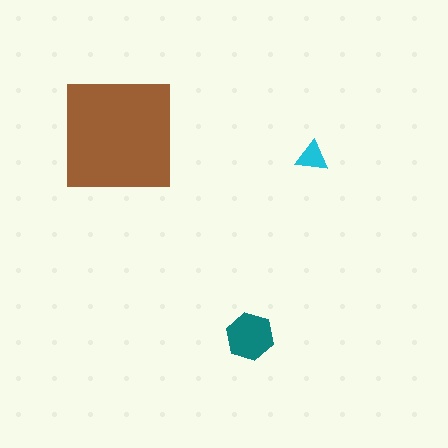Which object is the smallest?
The cyan triangle.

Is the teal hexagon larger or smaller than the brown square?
Smaller.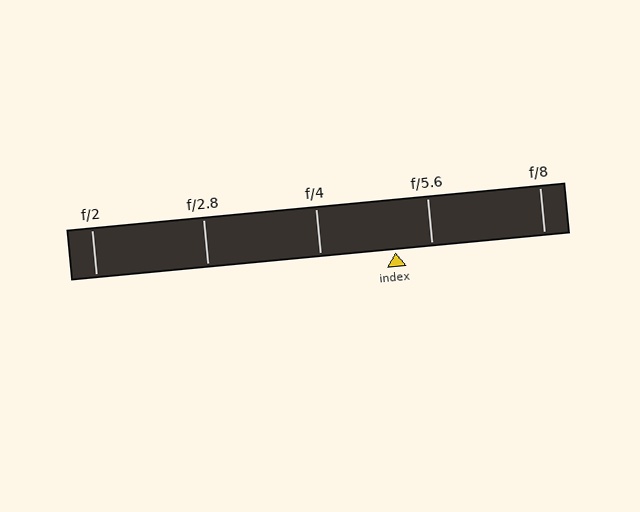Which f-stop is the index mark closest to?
The index mark is closest to f/5.6.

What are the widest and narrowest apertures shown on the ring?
The widest aperture shown is f/2 and the narrowest is f/8.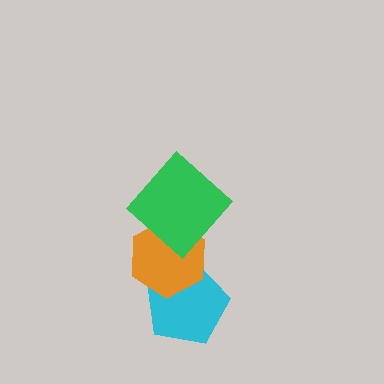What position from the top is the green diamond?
The green diamond is 1st from the top.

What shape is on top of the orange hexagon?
The green diamond is on top of the orange hexagon.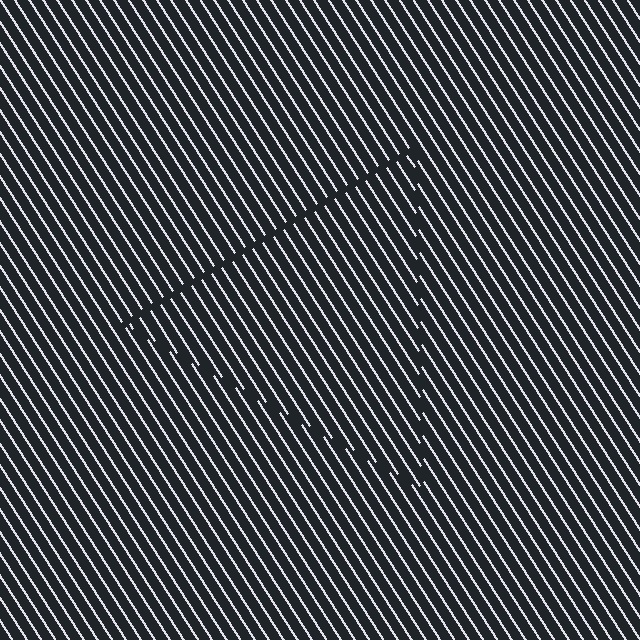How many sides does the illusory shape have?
3 sides — the line-ends trace a triangle.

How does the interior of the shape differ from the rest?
The interior of the shape contains the same grating, shifted by half a period — the contour is defined by the phase discontinuity where line-ends from the inner and outer gratings abut.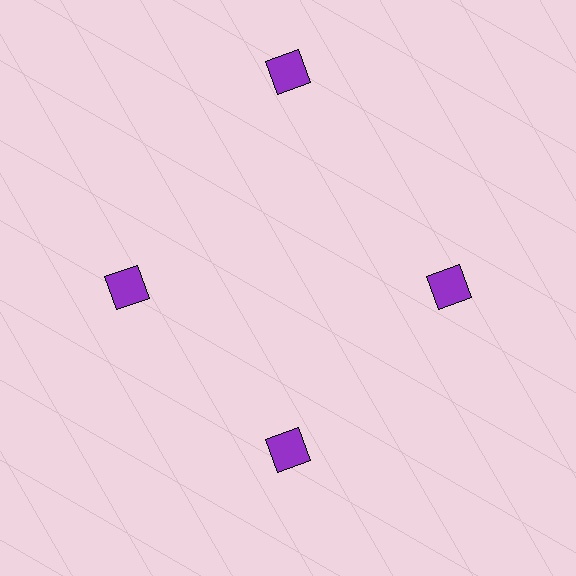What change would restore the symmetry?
The symmetry would be restored by moving it inward, back onto the ring so that all 4 squares sit at equal angles and equal distance from the center.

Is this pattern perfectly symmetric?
No. The 4 purple squares are arranged in a ring, but one element near the 12 o'clock position is pushed outward from the center, breaking the 4-fold rotational symmetry.